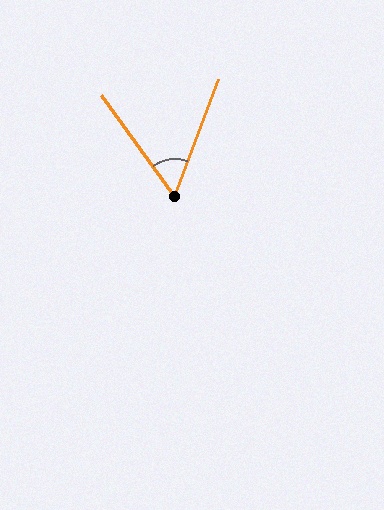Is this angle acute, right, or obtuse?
It is acute.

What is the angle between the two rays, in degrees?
Approximately 56 degrees.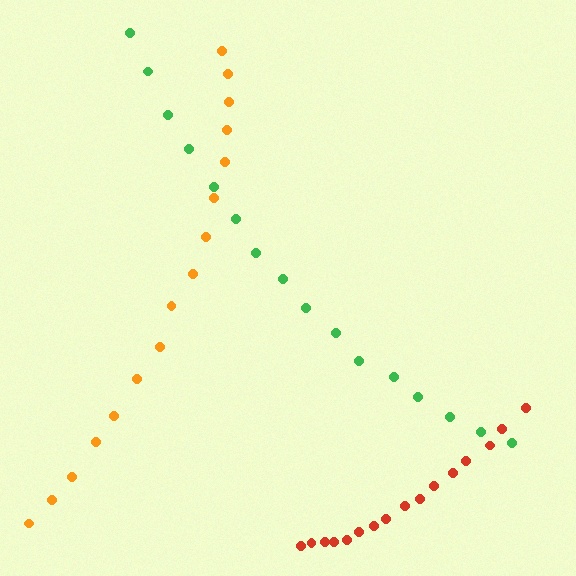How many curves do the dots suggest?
There are 3 distinct paths.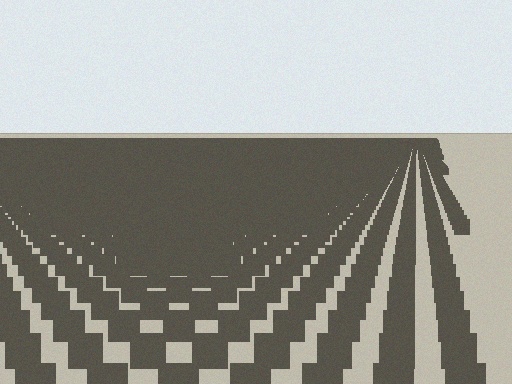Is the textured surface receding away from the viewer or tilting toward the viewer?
The surface is receding away from the viewer. Texture elements get smaller and denser toward the top.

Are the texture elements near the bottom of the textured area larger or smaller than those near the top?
Larger. Near the bottom, elements are closer to the viewer and appear at a bigger on-screen size.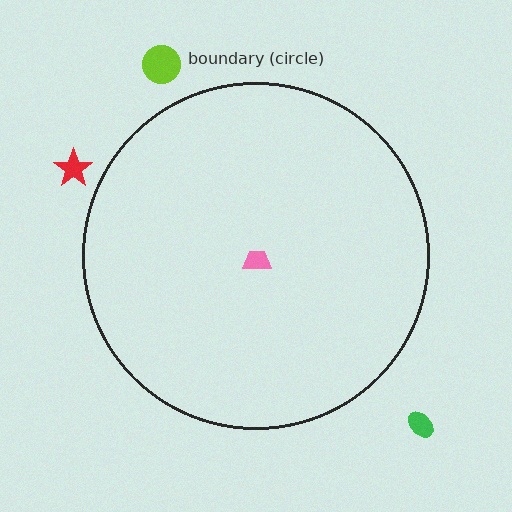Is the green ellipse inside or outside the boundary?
Outside.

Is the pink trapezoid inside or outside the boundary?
Inside.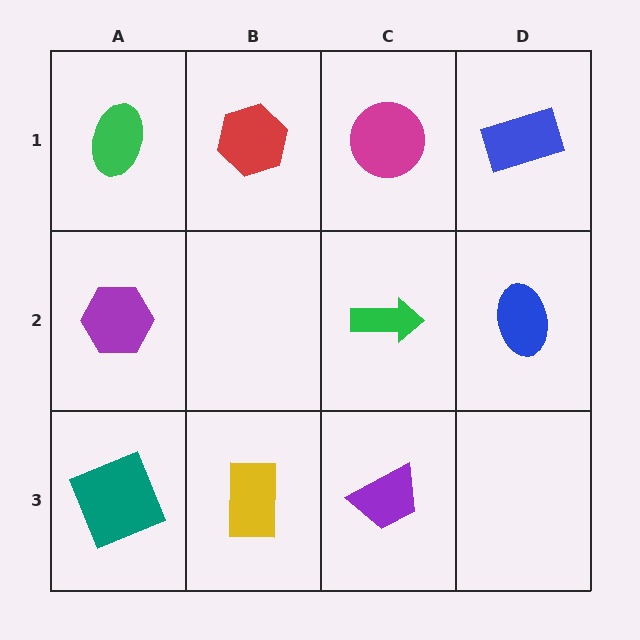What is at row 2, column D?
A blue ellipse.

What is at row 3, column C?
A purple trapezoid.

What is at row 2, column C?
A green arrow.